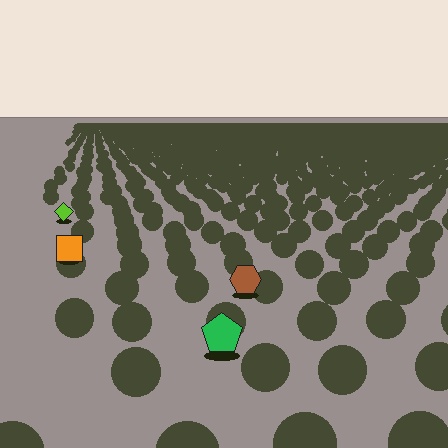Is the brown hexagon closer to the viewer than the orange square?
Yes. The brown hexagon is closer — you can tell from the texture gradient: the ground texture is coarser near it.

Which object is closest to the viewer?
The green pentagon is closest. The texture marks near it are larger and more spread out.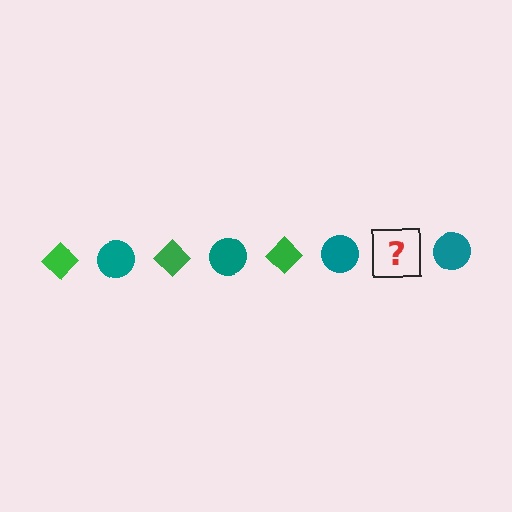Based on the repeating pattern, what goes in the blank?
The blank should be a green diamond.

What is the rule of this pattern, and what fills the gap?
The rule is that the pattern alternates between green diamond and teal circle. The gap should be filled with a green diamond.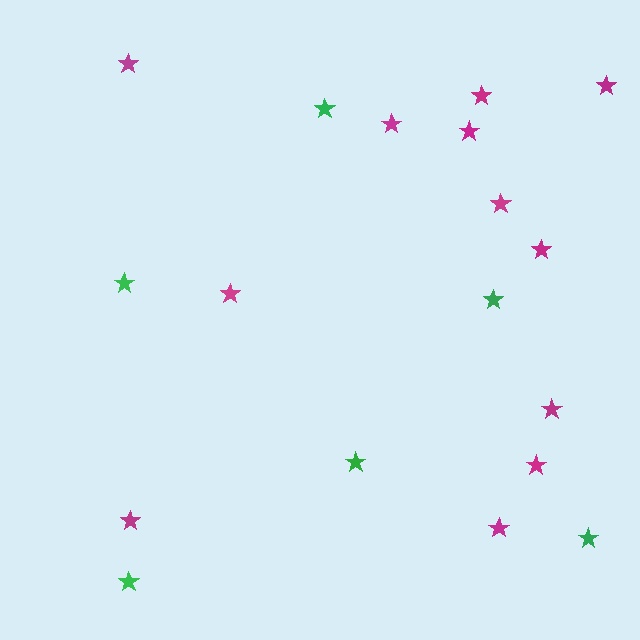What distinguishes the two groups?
There are 2 groups: one group of magenta stars (12) and one group of green stars (6).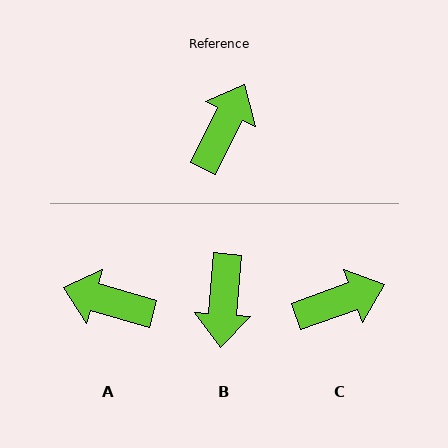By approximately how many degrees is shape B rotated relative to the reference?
Approximately 158 degrees clockwise.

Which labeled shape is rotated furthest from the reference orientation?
B, about 158 degrees away.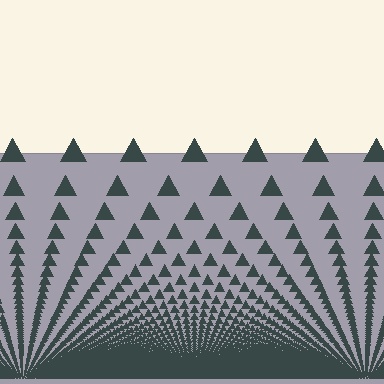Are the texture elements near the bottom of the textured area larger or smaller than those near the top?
Smaller. The gradient is inverted — elements near the bottom are smaller and denser.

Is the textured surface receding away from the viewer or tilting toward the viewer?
The surface appears to tilt toward the viewer. Texture elements get larger and sparser toward the top.